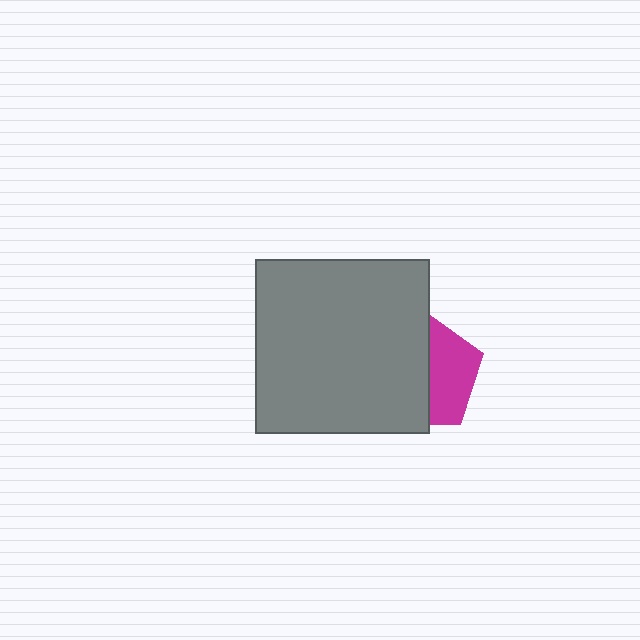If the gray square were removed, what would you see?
You would see the complete magenta pentagon.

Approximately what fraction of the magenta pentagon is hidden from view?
Roughly 57% of the magenta pentagon is hidden behind the gray square.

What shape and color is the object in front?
The object in front is a gray square.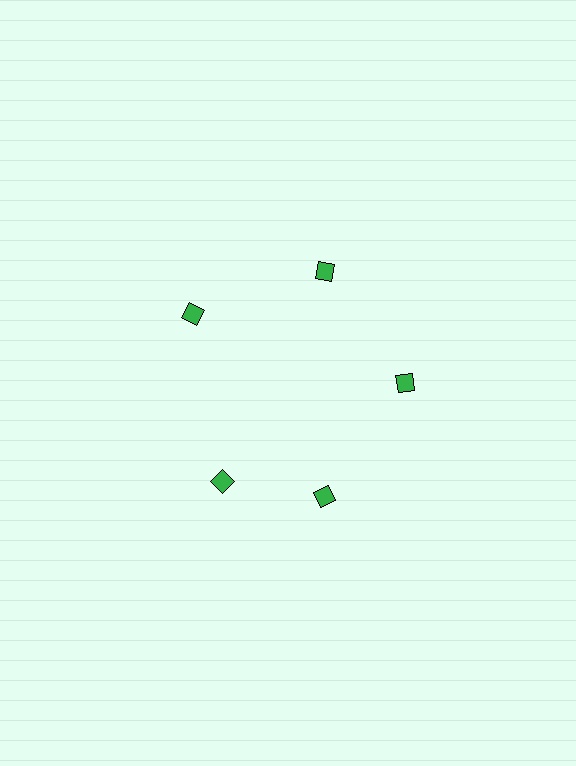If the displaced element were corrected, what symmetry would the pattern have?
It would have 5-fold rotational symmetry — the pattern would map onto itself every 72 degrees.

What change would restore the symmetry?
The symmetry would be restored by rotating it back into even spacing with its neighbors so that all 5 diamonds sit at equal angles and equal distance from the center.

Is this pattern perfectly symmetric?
No. The 5 green diamonds are arranged in a ring, but one element near the 8 o'clock position is rotated out of alignment along the ring, breaking the 5-fold rotational symmetry.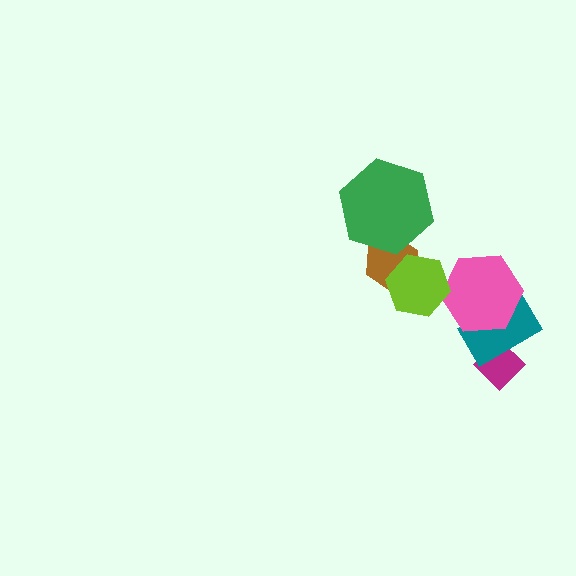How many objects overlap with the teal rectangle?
2 objects overlap with the teal rectangle.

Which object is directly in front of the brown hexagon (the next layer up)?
The green hexagon is directly in front of the brown hexagon.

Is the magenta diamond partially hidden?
Yes, it is partially covered by another shape.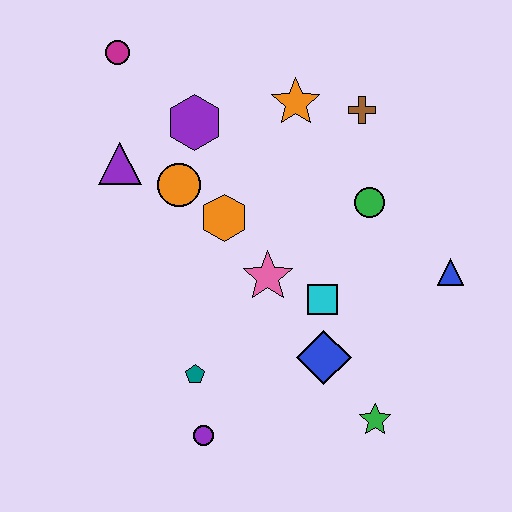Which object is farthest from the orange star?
The purple circle is farthest from the orange star.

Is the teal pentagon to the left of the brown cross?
Yes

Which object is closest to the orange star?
The brown cross is closest to the orange star.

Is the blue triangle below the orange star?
Yes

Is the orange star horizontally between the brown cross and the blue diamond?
No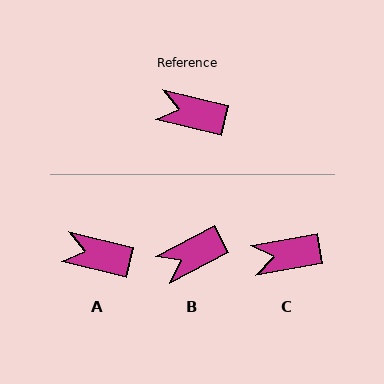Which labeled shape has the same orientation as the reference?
A.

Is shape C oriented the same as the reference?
No, it is off by about 23 degrees.